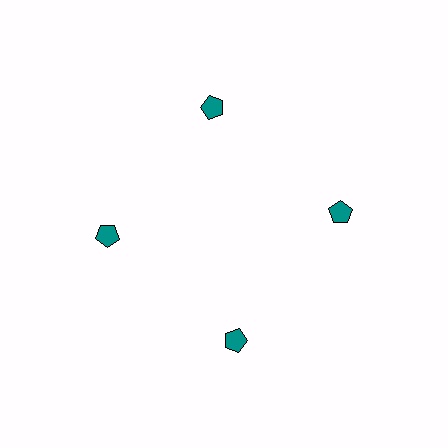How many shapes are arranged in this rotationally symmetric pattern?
There are 4 shapes, arranged in 4 groups of 1.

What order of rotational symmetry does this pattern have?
This pattern has 4-fold rotational symmetry.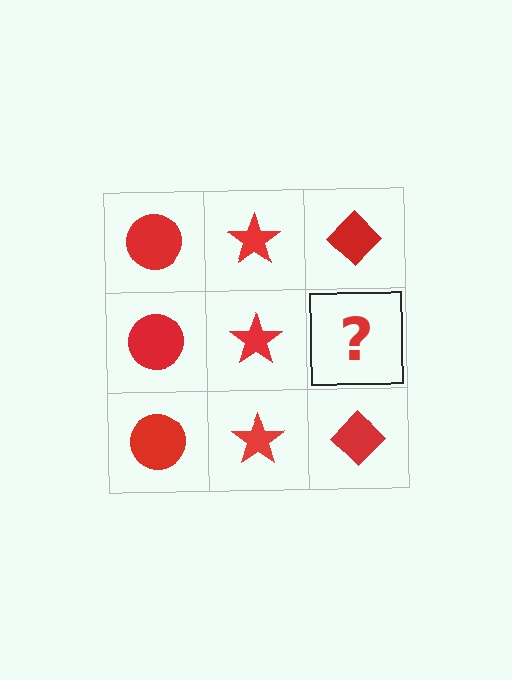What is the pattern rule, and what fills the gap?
The rule is that each column has a consistent shape. The gap should be filled with a red diamond.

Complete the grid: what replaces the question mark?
The question mark should be replaced with a red diamond.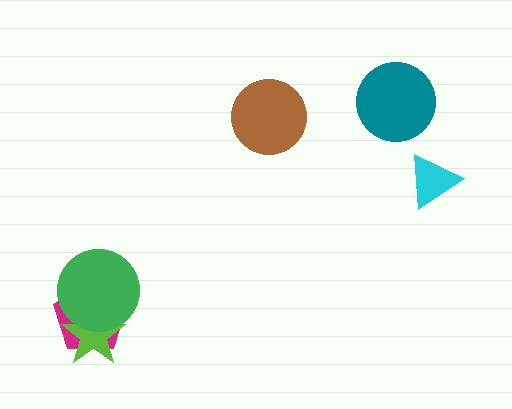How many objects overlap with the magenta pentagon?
2 objects overlap with the magenta pentagon.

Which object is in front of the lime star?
The green circle is in front of the lime star.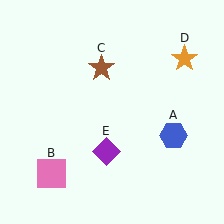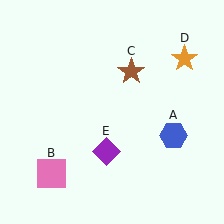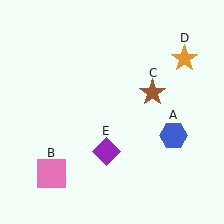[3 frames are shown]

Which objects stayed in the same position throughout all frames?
Blue hexagon (object A) and pink square (object B) and orange star (object D) and purple diamond (object E) remained stationary.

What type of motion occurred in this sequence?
The brown star (object C) rotated clockwise around the center of the scene.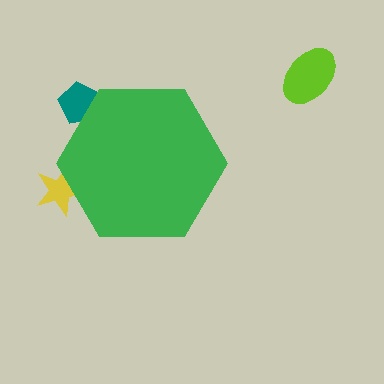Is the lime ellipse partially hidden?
No, the lime ellipse is fully visible.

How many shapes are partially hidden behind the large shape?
2 shapes are partially hidden.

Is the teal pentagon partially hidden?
Yes, the teal pentagon is partially hidden behind the green hexagon.